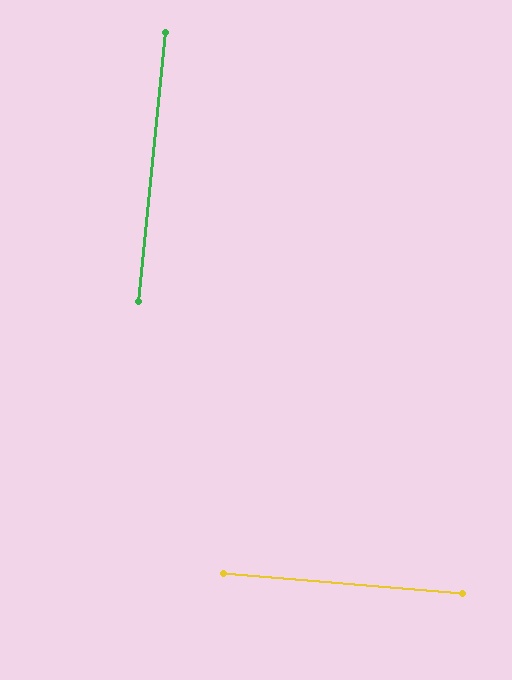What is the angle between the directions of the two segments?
Approximately 89 degrees.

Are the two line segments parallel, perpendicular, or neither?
Perpendicular — they meet at approximately 89°.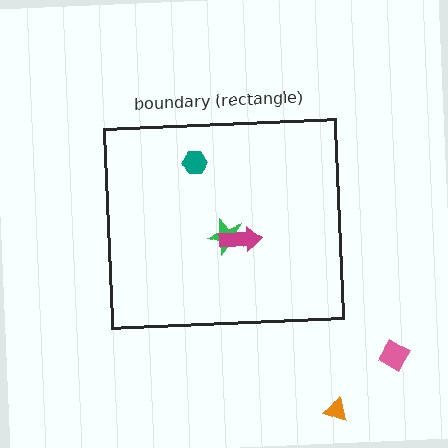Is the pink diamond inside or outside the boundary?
Outside.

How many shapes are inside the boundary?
3 inside, 2 outside.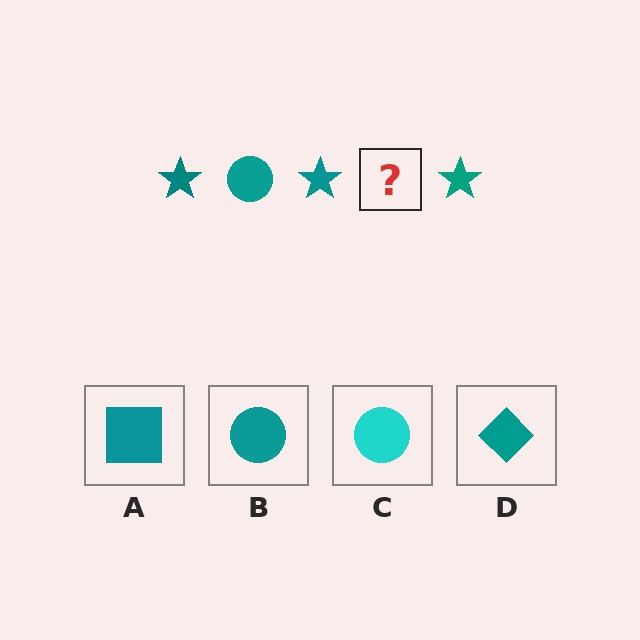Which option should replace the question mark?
Option B.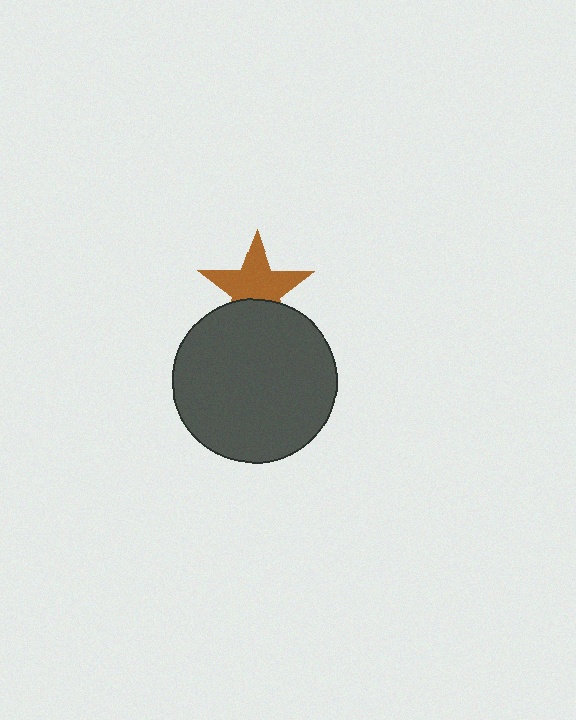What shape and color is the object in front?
The object in front is a dark gray circle.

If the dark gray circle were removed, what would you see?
You would see the complete brown star.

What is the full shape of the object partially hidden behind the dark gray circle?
The partially hidden object is a brown star.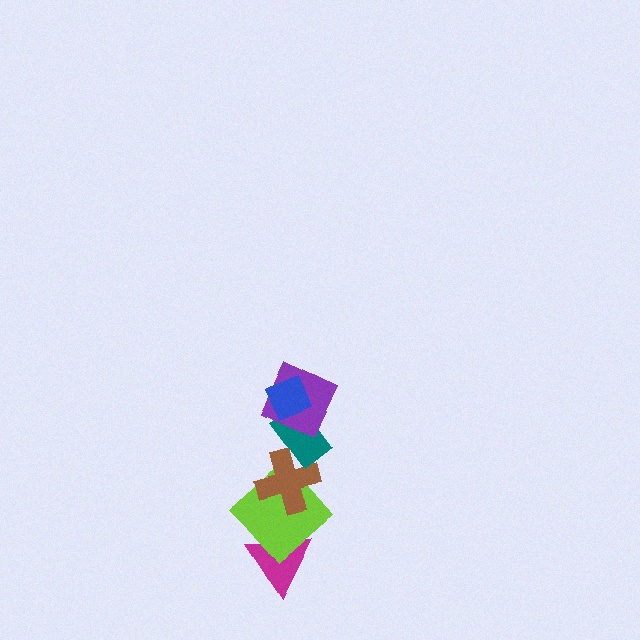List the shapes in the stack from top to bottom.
From top to bottom: the blue diamond, the purple square, the teal rectangle, the brown cross, the lime diamond, the magenta triangle.